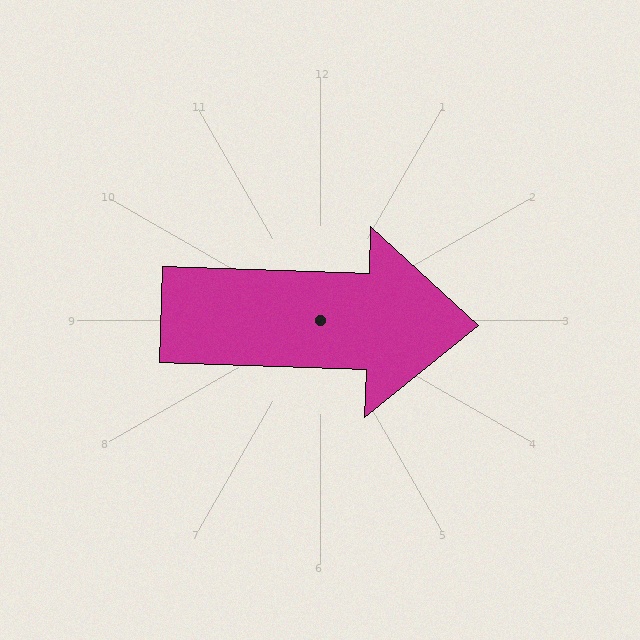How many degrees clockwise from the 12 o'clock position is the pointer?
Approximately 92 degrees.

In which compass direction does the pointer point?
East.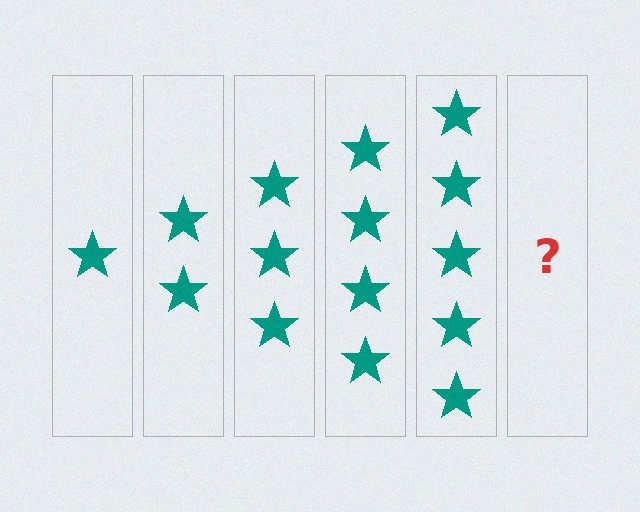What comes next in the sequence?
The next element should be 6 stars.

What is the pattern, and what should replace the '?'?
The pattern is that each step adds one more star. The '?' should be 6 stars.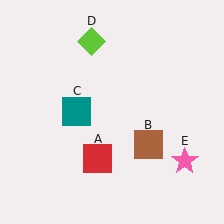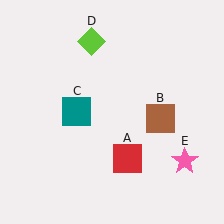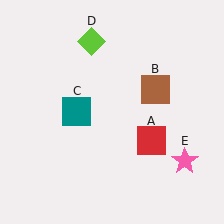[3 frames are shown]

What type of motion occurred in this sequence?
The red square (object A), brown square (object B) rotated counterclockwise around the center of the scene.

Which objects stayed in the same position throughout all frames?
Teal square (object C) and lime diamond (object D) and pink star (object E) remained stationary.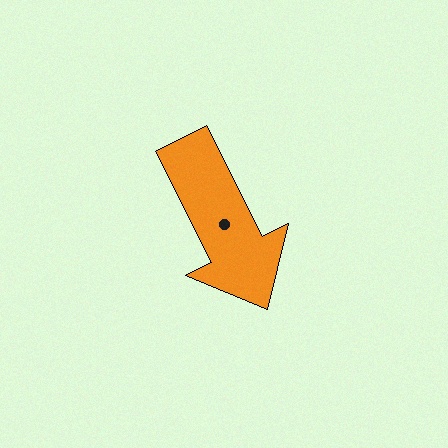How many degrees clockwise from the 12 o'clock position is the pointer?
Approximately 153 degrees.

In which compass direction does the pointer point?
Southeast.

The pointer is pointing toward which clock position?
Roughly 5 o'clock.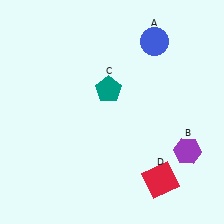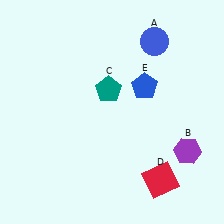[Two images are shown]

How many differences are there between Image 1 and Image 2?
There is 1 difference between the two images.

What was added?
A blue pentagon (E) was added in Image 2.